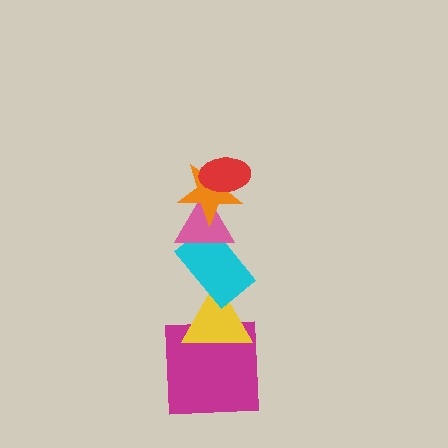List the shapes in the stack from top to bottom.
From top to bottom: the red ellipse, the orange star, the pink triangle, the cyan rectangle, the yellow triangle, the magenta square.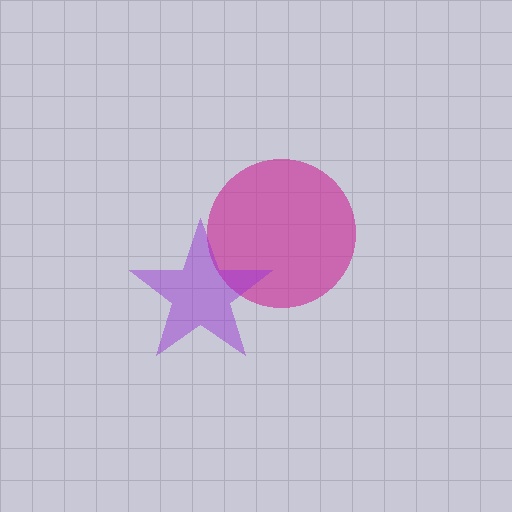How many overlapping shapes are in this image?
There are 2 overlapping shapes in the image.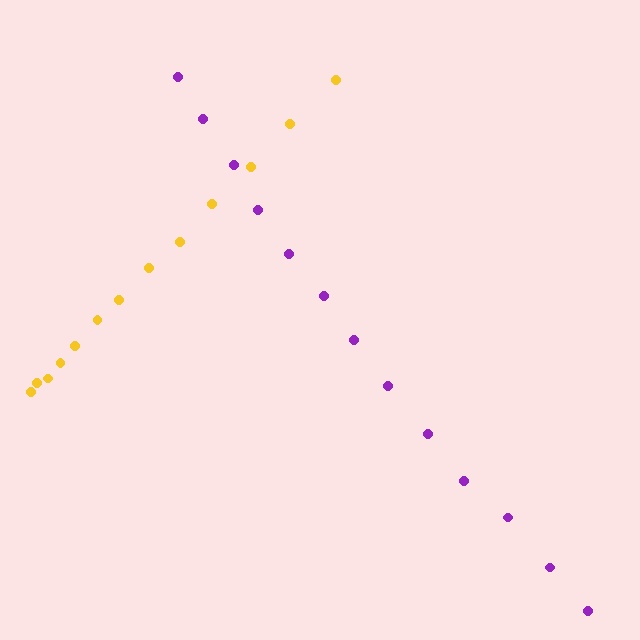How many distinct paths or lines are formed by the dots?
There are 2 distinct paths.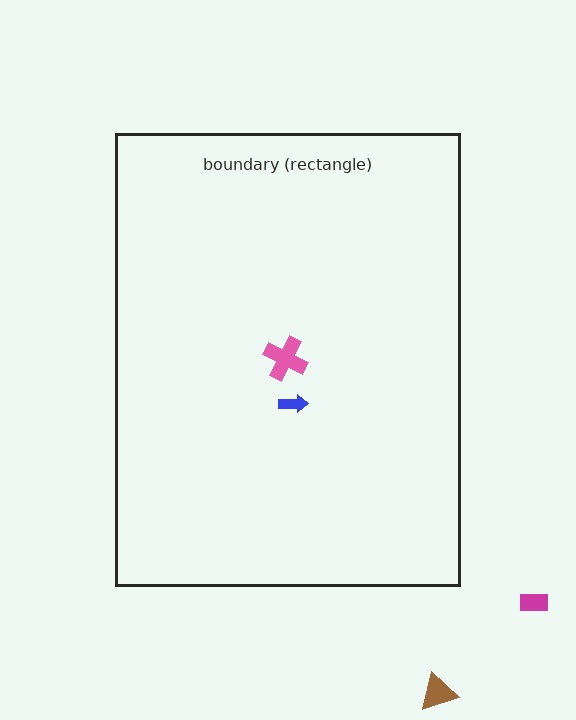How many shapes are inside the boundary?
2 inside, 2 outside.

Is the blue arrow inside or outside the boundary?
Inside.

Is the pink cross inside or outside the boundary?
Inside.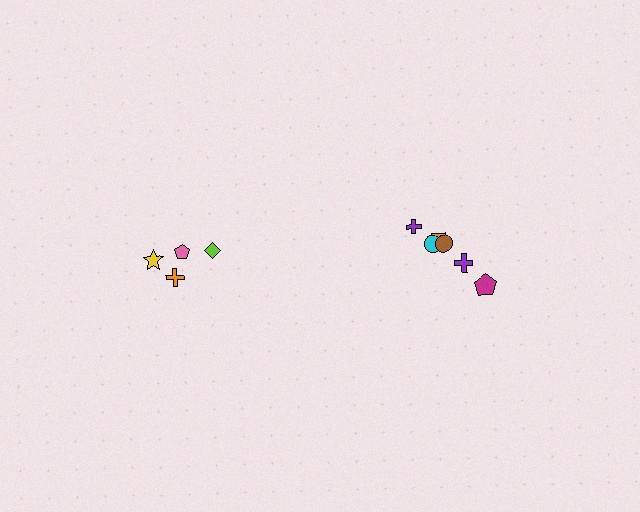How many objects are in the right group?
There are 6 objects.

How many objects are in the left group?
There are 4 objects.